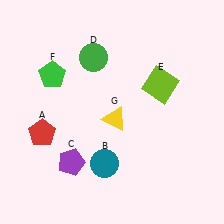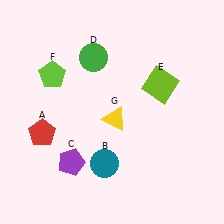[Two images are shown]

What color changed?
The pentagon (F) changed from green in Image 1 to lime in Image 2.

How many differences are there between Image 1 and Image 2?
There is 1 difference between the two images.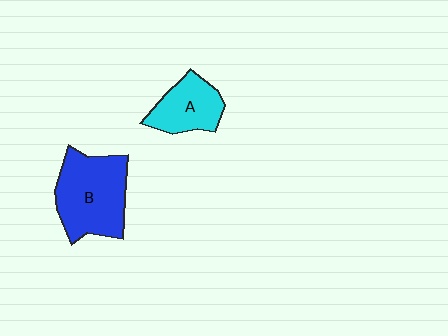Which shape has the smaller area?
Shape A (cyan).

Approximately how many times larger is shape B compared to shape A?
Approximately 1.7 times.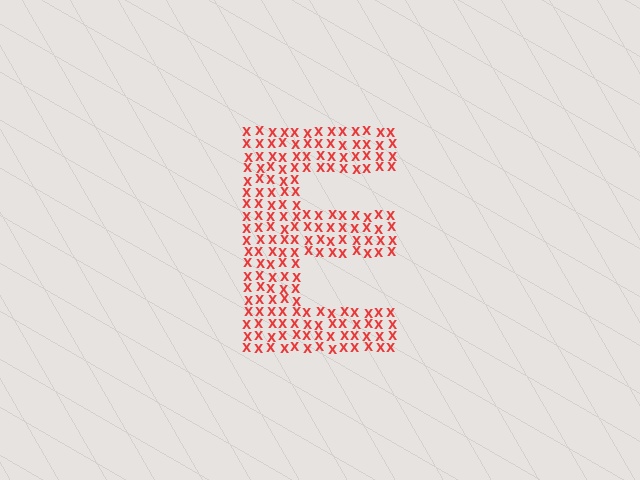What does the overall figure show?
The overall figure shows the letter E.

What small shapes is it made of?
It is made of small letter X's.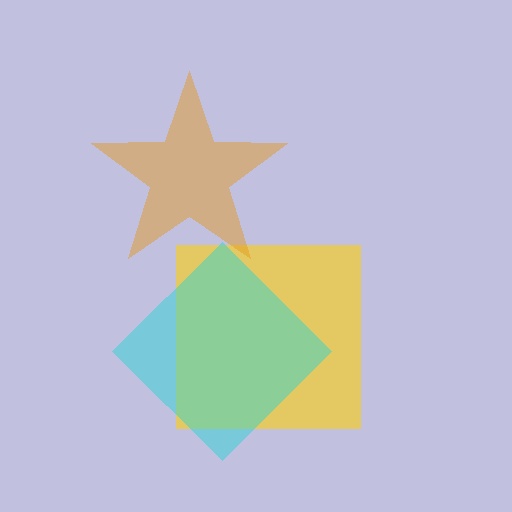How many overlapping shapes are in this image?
There are 3 overlapping shapes in the image.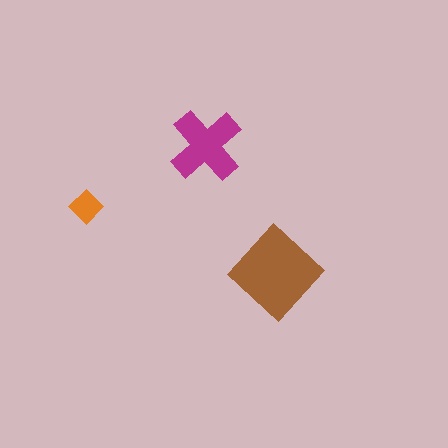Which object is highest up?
The magenta cross is topmost.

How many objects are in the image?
There are 3 objects in the image.